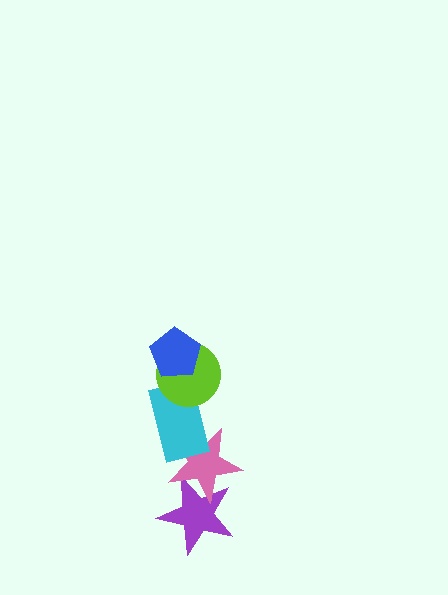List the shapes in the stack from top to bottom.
From top to bottom: the blue pentagon, the lime circle, the cyan rectangle, the pink star, the purple star.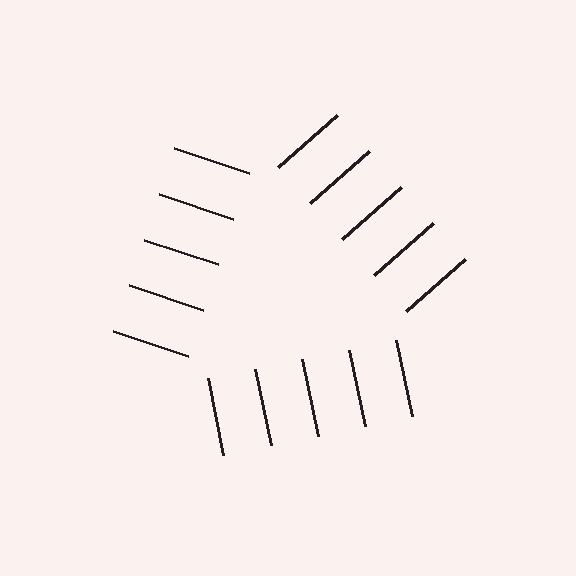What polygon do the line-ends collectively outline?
An illusory triangle — the line segments terminate on its edges but no continuous stroke is drawn.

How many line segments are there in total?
15 — 5 along each of the 3 edges.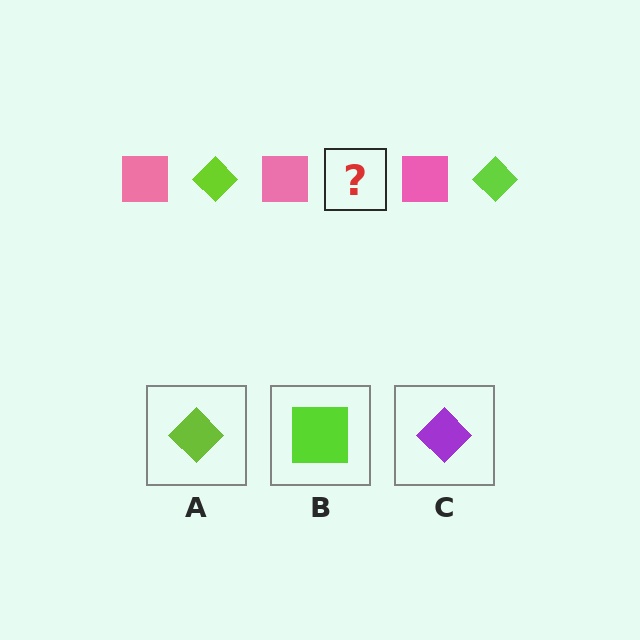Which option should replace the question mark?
Option A.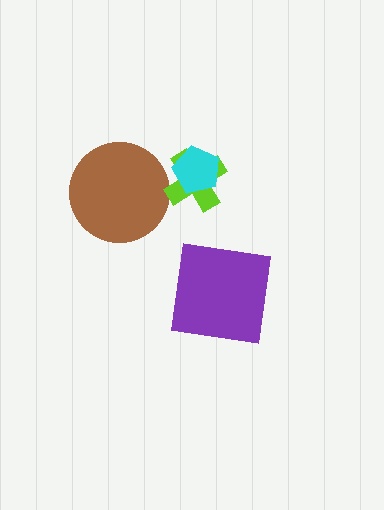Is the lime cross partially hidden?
Yes, it is partially covered by another shape.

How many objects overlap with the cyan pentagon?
1 object overlaps with the cyan pentagon.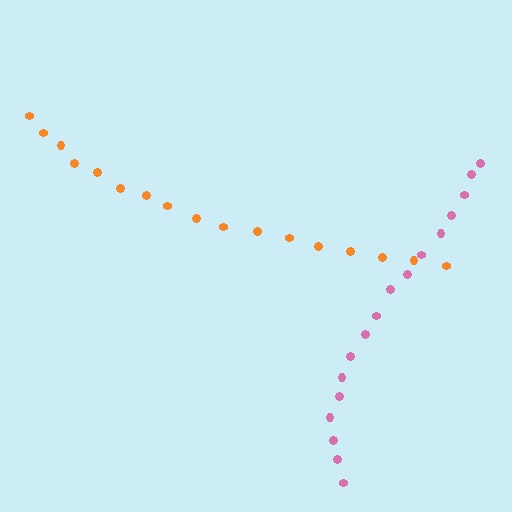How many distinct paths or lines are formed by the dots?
There are 2 distinct paths.